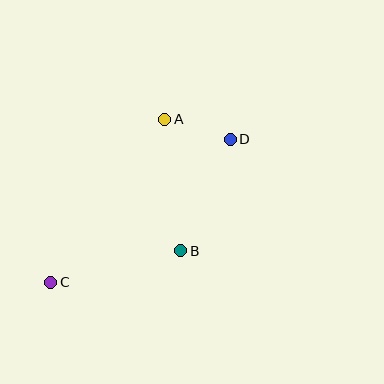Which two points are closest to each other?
Points A and D are closest to each other.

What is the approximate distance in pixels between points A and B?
The distance between A and B is approximately 133 pixels.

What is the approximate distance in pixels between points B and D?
The distance between B and D is approximately 122 pixels.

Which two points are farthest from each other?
Points C and D are farthest from each other.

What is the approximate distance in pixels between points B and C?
The distance between B and C is approximately 134 pixels.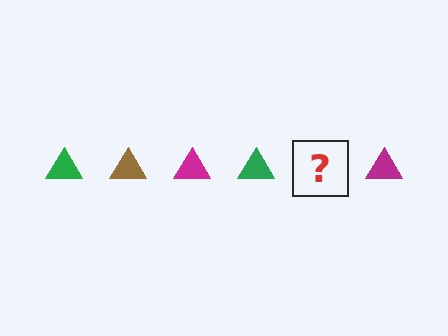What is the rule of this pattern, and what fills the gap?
The rule is that the pattern cycles through green, brown, magenta triangles. The gap should be filled with a brown triangle.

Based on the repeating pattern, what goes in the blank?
The blank should be a brown triangle.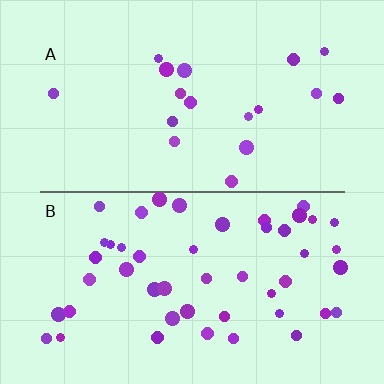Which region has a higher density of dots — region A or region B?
B (the bottom).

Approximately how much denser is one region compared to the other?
Approximately 2.7× — region B over region A.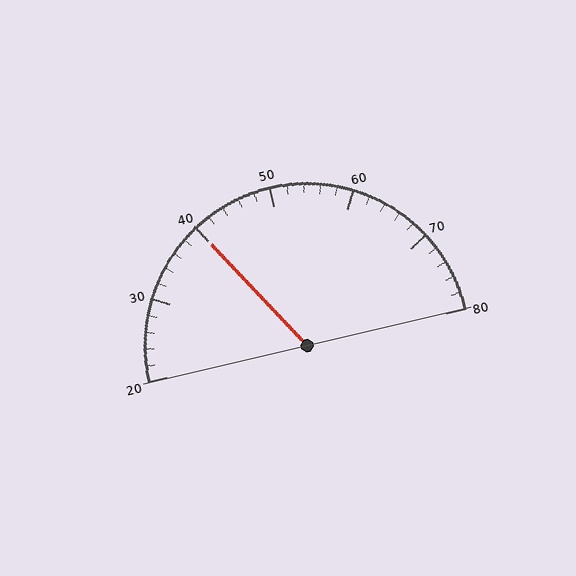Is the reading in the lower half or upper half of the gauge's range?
The reading is in the lower half of the range (20 to 80).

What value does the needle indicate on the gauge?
The needle indicates approximately 40.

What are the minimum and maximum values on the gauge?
The gauge ranges from 20 to 80.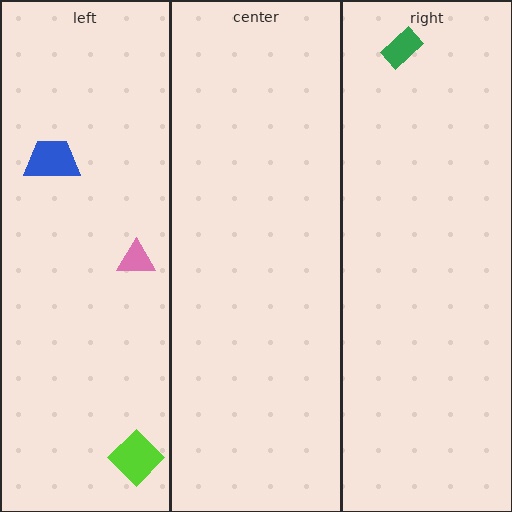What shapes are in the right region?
The green rectangle.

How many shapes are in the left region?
3.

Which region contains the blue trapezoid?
The left region.